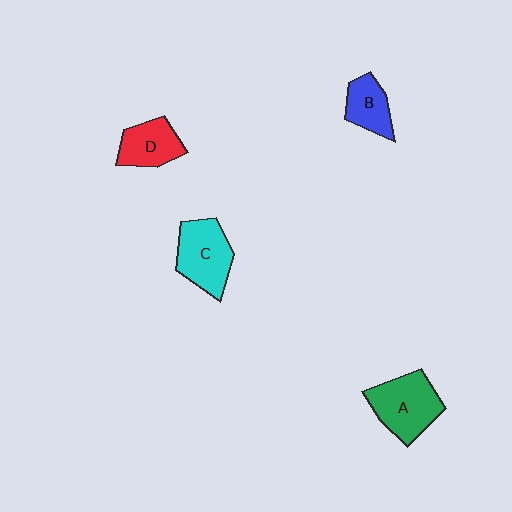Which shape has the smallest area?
Shape B (blue).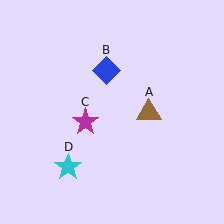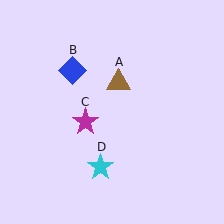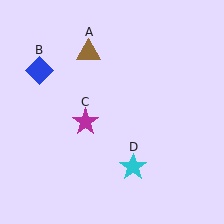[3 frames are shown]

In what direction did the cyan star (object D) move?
The cyan star (object D) moved right.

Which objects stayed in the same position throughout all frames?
Magenta star (object C) remained stationary.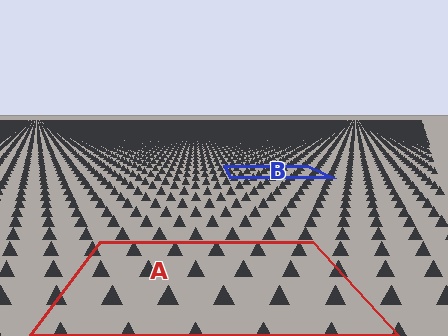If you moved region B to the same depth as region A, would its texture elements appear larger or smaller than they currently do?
They would appear larger. At a closer depth, the same texture elements are projected at a bigger on-screen size.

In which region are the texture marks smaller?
The texture marks are smaller in region B, because it is farther away.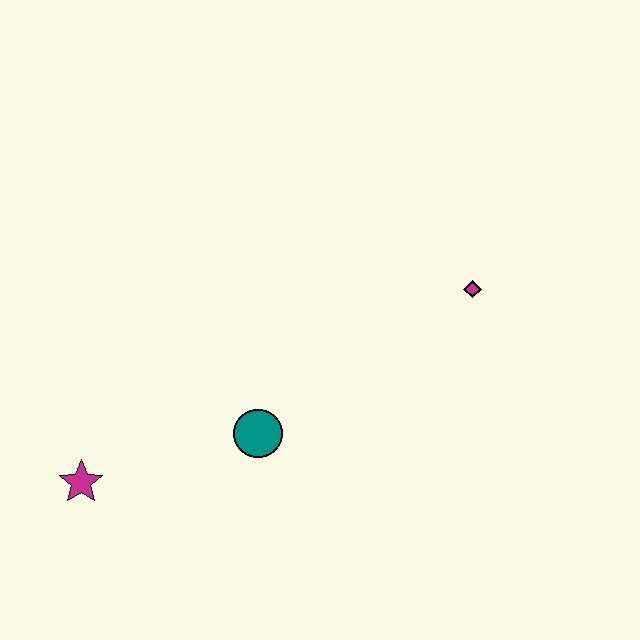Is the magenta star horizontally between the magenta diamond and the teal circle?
No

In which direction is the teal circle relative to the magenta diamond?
The teal circle is to the left of the magenta diamond.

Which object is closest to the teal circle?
The magenta star is closest to the teal circle.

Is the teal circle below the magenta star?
No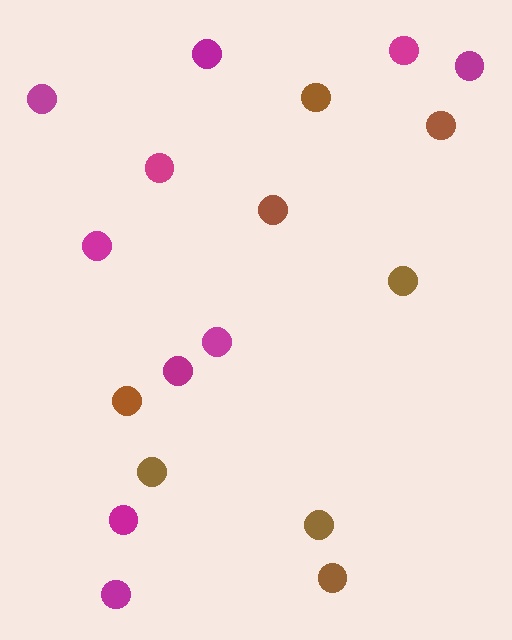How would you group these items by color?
There are 2 groups: one group of magenta circles (10) and one group of brown circles (8).